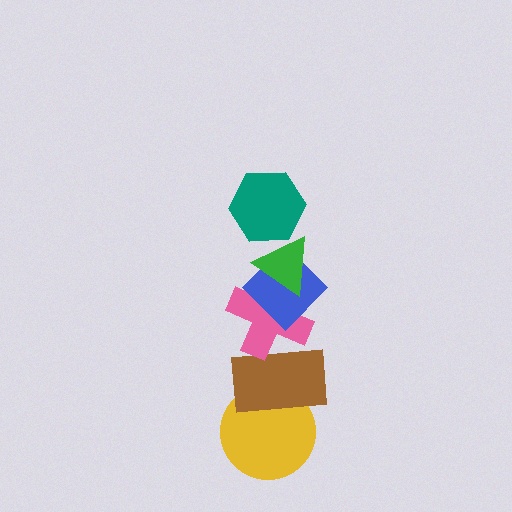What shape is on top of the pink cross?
The blue diamond is on top of the pink cross.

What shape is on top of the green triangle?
The teal hexagon is on top of the green triangle.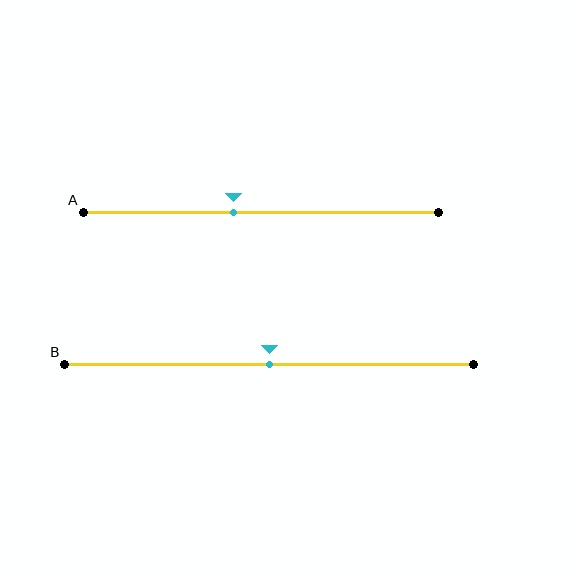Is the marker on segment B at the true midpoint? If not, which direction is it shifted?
Yes, the marker on segment B is at the true midpoint.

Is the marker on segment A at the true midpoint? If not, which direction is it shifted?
No, the marker on segment A is shifted to the left by about 8% of the segment length.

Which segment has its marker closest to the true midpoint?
Segment B has its marker closest to the true midpoint.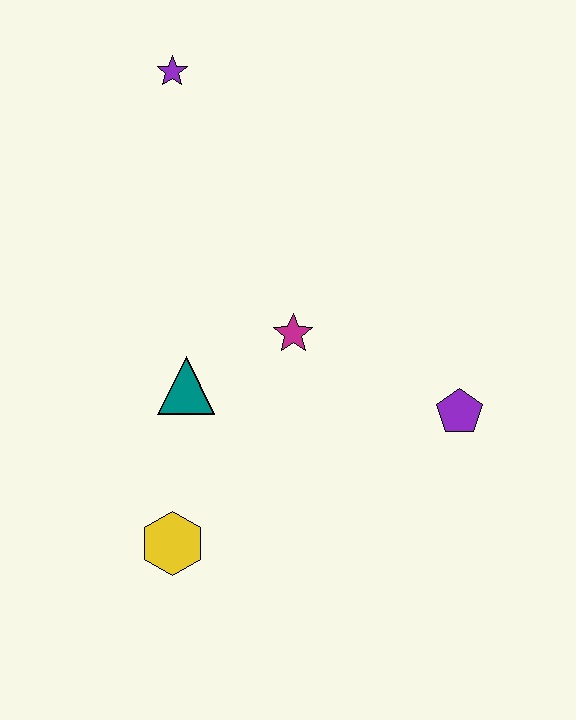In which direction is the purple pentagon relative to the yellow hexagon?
The purple pentagon is to the right of the yellow hexagon.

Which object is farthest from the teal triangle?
The purple star is farthest from the teal triangle.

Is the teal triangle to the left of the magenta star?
Yes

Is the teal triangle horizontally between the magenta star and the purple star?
Yes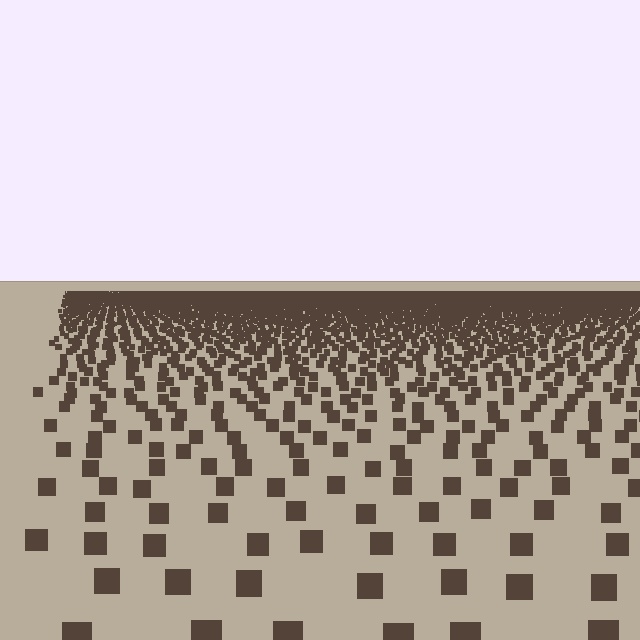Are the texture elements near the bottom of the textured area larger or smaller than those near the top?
Larger. Near the bottom, elements are closer to the viewer and appear at a bigger on-screen size.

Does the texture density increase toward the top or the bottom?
Density increases toward the top.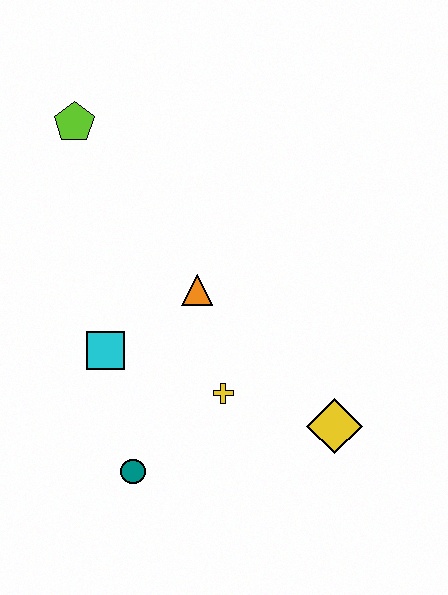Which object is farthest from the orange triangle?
The lime pentagon is farthest from the orange triangle.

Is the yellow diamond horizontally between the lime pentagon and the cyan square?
No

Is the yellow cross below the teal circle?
No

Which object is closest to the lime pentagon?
The orange triangle is closest to the lime pentagon.